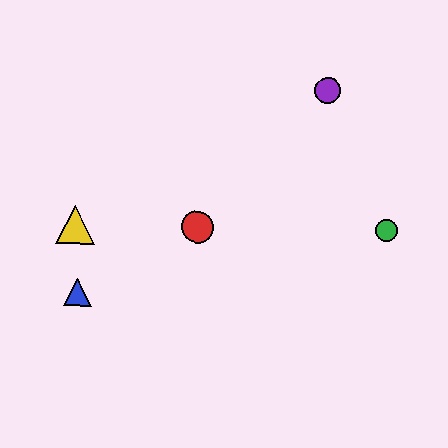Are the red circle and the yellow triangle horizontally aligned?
Yes, both are at y≈227.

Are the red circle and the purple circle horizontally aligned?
No, the red circle is at y≈227 and the purple circle is at y≈90.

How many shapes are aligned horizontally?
3 shapes (the red circle, the green circle, the yellow triangle) are aligned horizontally.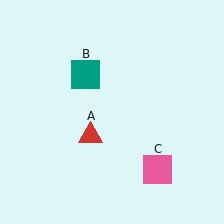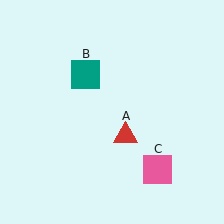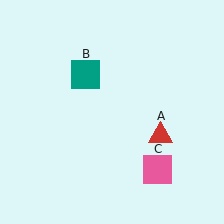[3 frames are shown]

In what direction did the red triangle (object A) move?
The red triangle (object A) moved right.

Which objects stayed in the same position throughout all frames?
Teal square (object B) and pink square (object C) remained stationary.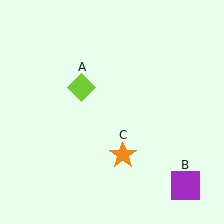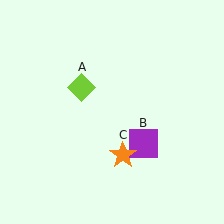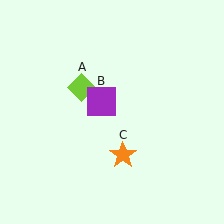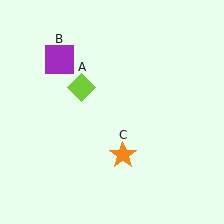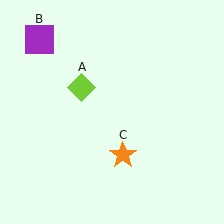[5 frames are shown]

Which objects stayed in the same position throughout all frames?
Lime diamond (object A) and orange star (object C) remained stationary.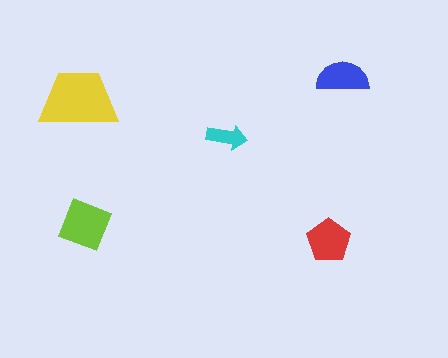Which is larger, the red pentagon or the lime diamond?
The lime diamond.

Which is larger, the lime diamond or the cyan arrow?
The lime diamond.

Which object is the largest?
The yellow trapezoid.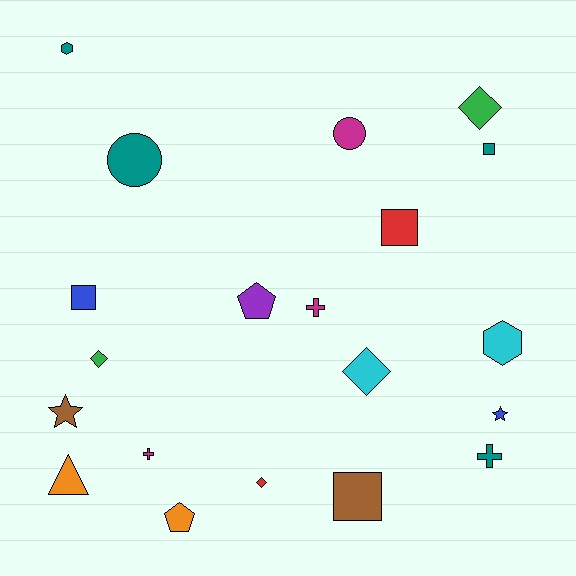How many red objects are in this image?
There are 2 red objects.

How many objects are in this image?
There are 20 objects.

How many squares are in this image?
There are 4 squares.